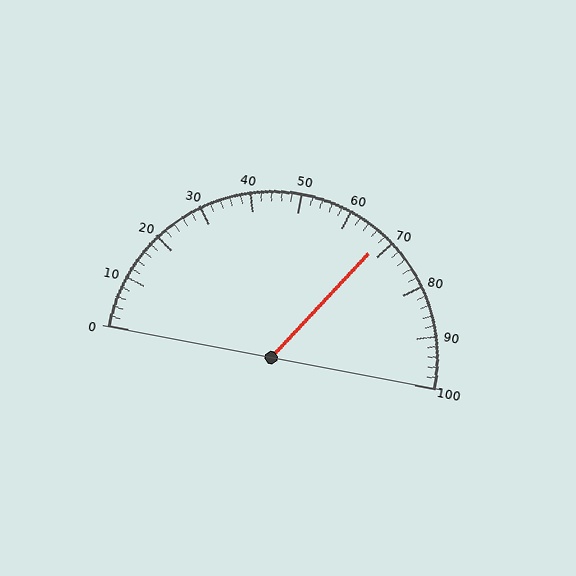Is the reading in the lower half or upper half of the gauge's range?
The reading is in the upper half of the range (0 to 100).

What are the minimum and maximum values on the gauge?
The gauge ranges from 0 to 100.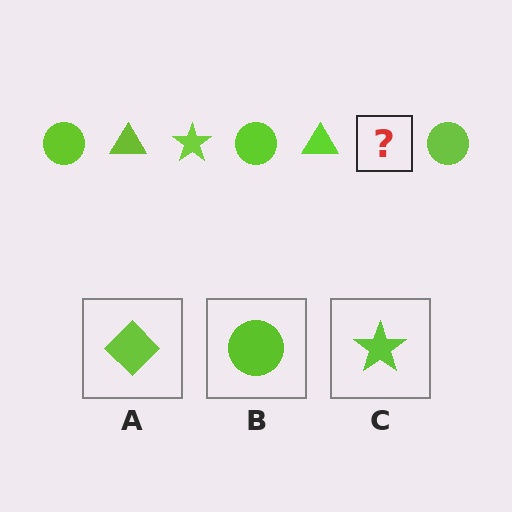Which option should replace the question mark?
Option C.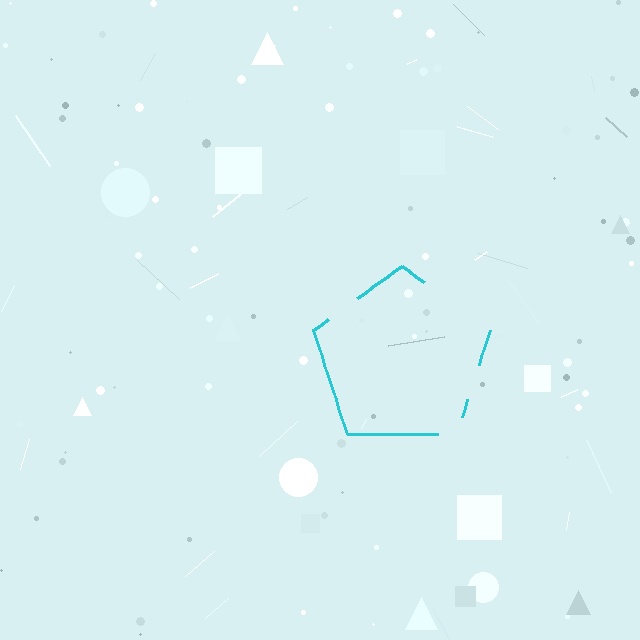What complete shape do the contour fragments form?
The contour fragments form a pentagon.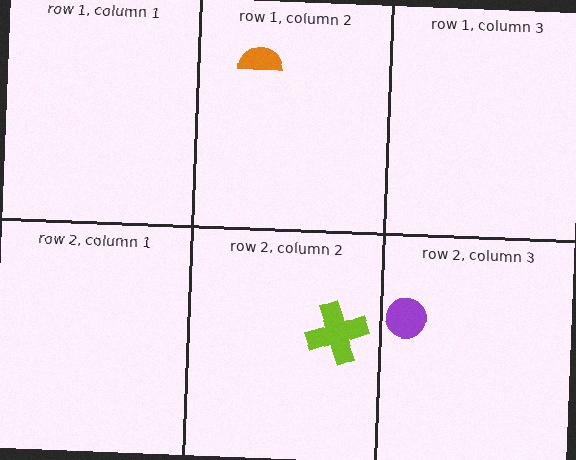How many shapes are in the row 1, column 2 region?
1.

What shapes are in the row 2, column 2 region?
The lime cross.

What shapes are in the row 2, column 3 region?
The purple circle.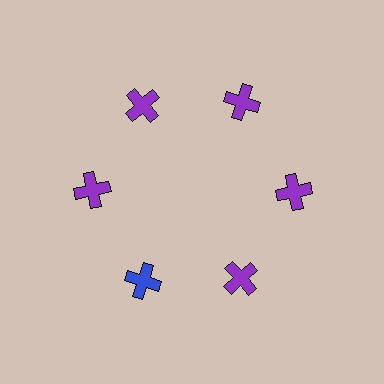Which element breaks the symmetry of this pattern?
The blue cross at roughly the 7 o'clock position breaks the symmetry. All other shapes are purple crosses.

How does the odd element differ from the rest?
It has a different color: blue instead of purple.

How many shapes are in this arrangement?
There are 6 shapes arranged in a ring pattern.